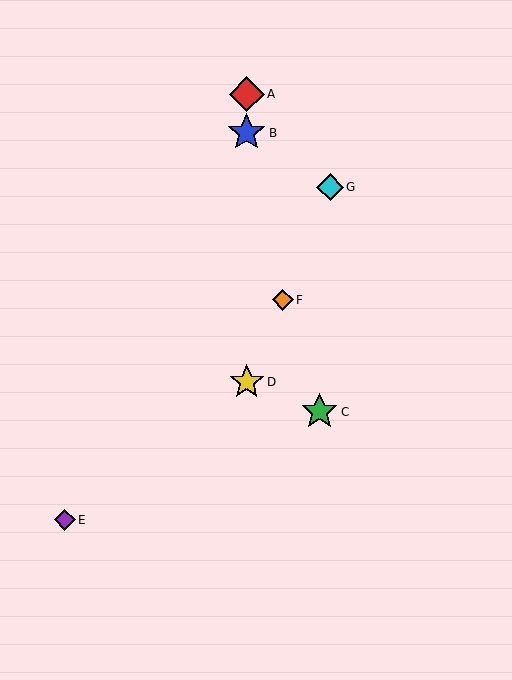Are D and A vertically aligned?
Yes, both are at x≈247.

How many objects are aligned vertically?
3 objects (A, B, D) are aligned vertically.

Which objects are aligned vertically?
Objects A, B, D are aligned vertically.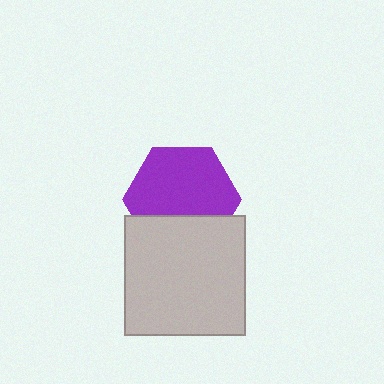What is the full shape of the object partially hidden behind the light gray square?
The partially hidden object is a purple hexagon.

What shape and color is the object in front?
The object in front is a light gray square.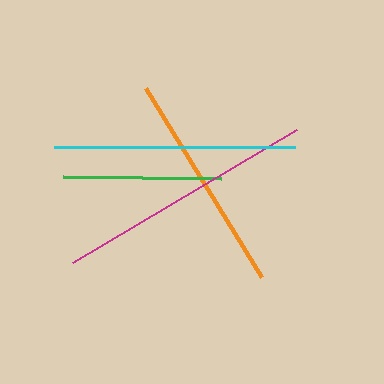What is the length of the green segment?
The green segment is approximately 159 pixels long.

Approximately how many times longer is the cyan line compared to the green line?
The cyan line is approximately 1.5 times the length of the green line.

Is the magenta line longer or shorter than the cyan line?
The magenta line is longer than the cyan line.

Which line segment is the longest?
The magenta line is the longest at approximately 261 pixels.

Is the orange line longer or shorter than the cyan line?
The cyan line is longer than the orange line.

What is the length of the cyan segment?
The cyan segment is approximately 241 pixels long.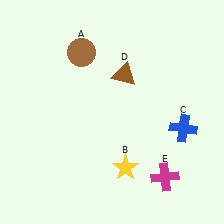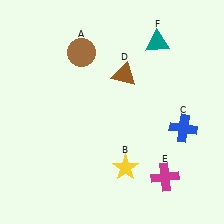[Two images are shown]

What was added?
A teal triangle (F) was added in Image 2.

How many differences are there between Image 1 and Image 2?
There is 1 difference between the two images.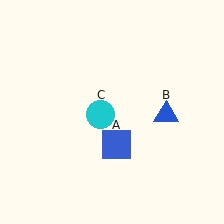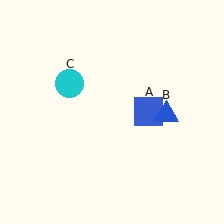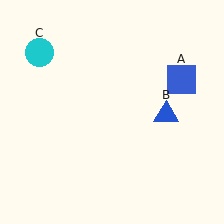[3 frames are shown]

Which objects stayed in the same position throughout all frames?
Blue triangle (object B) remained stationary.